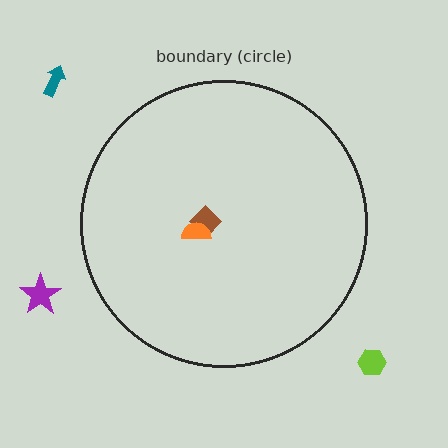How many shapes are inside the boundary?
2 inside, 3 outside.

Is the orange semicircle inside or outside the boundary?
Inside.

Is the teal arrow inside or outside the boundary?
Outside.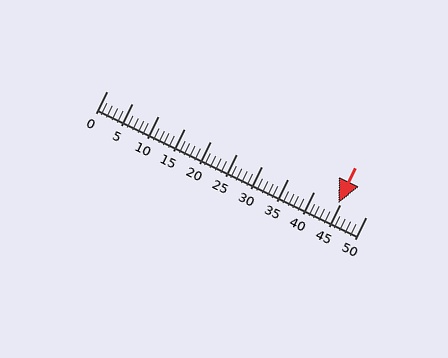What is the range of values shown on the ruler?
The ruler shows values from 0 to 50.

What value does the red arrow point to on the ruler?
The red arrow points to approximately 45.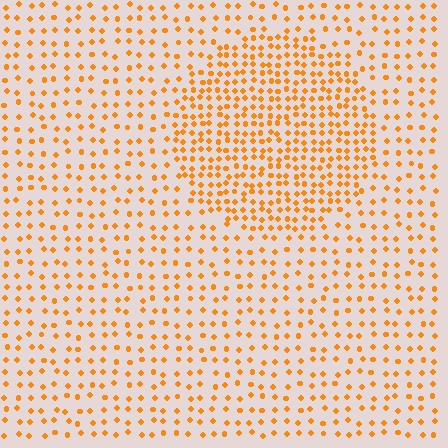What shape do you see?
I see a circle.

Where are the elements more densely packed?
The elements are more densely packed inside the circle boundary.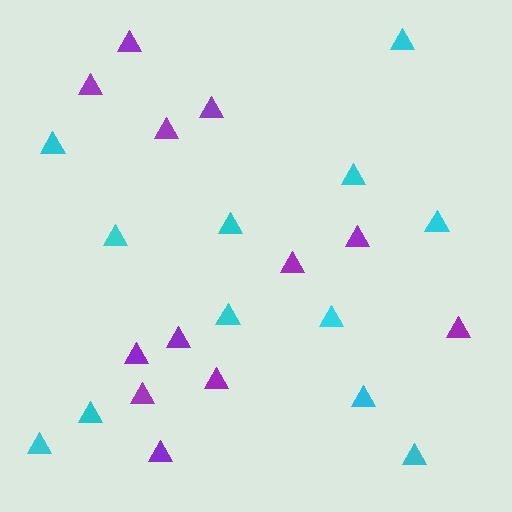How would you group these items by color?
There are 2 groups: one group of purple triangles (12) and one group of cyan triangles (12).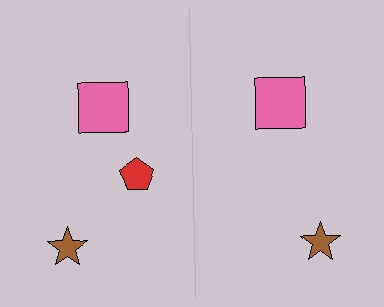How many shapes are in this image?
There are 5 shapes in this image.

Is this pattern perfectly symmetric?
No, the pattern is not perfectly symmetric. A red pentagon is missing from the right side.